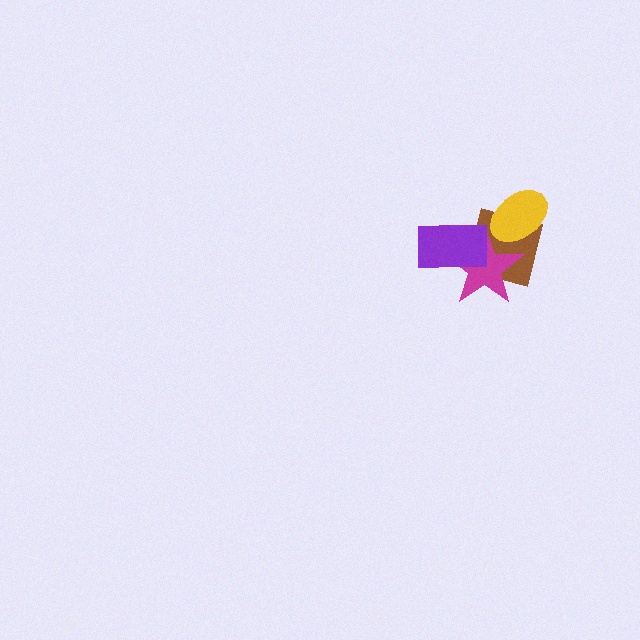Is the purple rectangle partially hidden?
No, no other shape covers it.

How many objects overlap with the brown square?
3 objects overlap with the brown square.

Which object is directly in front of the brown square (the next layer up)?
The yellow ellipse is directly in front of the brown square.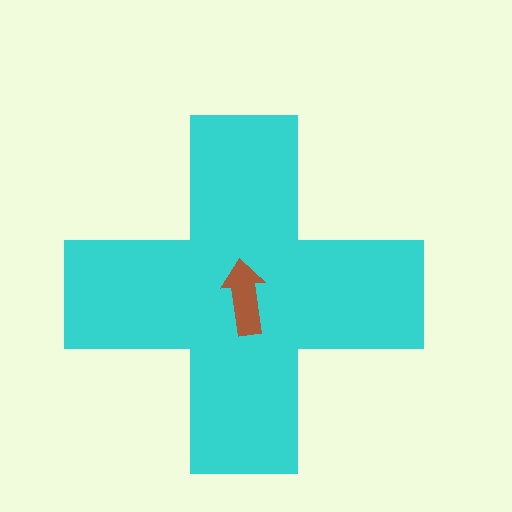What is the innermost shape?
The brown arrow.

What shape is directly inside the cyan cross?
The brown arrow.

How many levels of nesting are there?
2.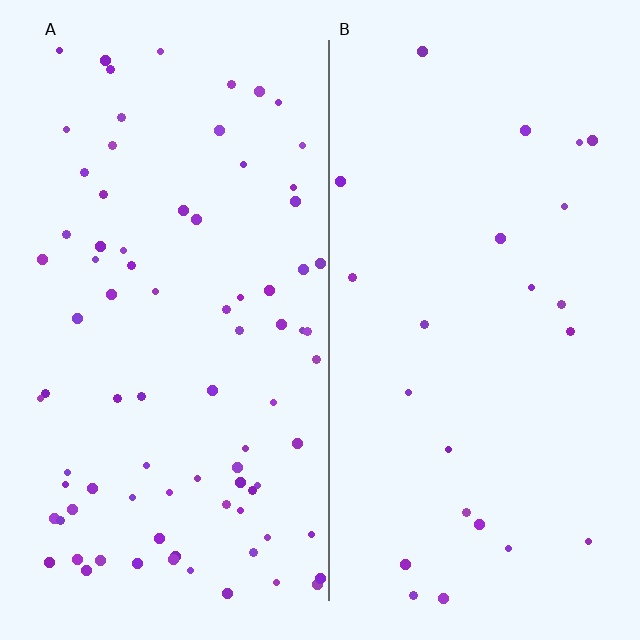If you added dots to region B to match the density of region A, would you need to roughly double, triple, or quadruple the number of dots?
Approximately triple.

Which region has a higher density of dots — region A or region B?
A (the left).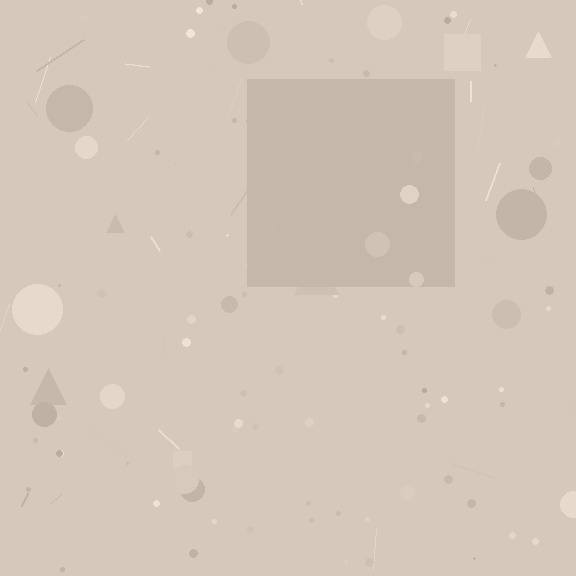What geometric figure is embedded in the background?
A square is embedded in the background.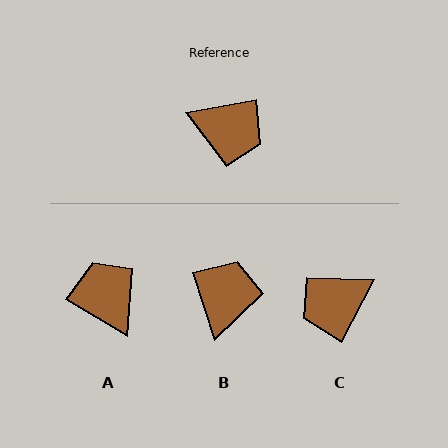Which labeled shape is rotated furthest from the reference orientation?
A, about 139 degrees away.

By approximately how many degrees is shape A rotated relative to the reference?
Approximately 139 degrees counter-clockwise.